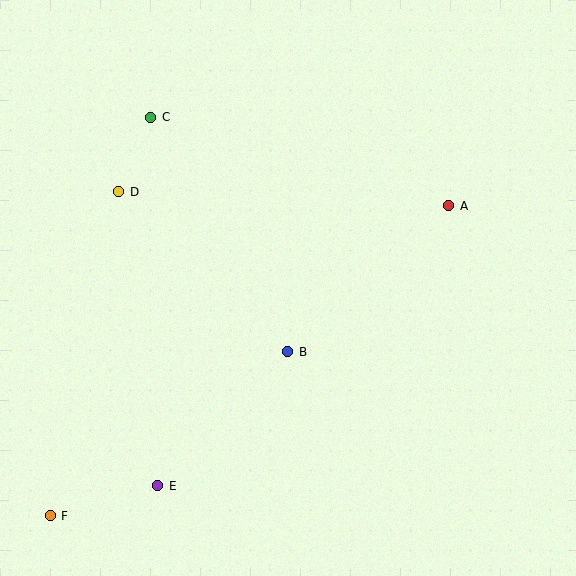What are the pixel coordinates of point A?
Point A is at (449, 206).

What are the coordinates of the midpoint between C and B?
The midpoint between C and B is at (219, 234).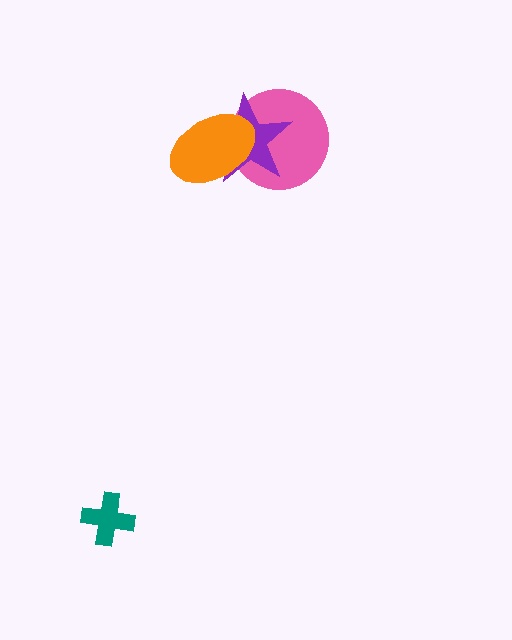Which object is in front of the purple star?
The orange ellipse is in front of the purple star.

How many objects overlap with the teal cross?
0 objects overlap with the teal cross.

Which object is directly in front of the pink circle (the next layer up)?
The purple star is directly in front of the pink circle.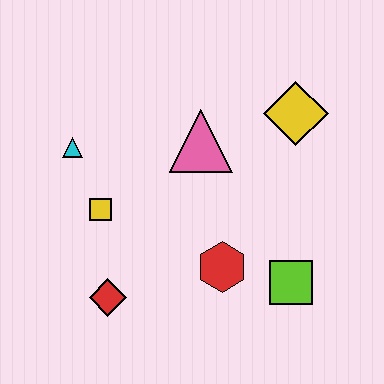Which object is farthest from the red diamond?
The yellow diamond is farthest from the red diamond.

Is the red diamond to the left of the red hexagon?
Yes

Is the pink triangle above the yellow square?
Yes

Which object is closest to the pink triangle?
The yellow diamond is closest to the pink triangle.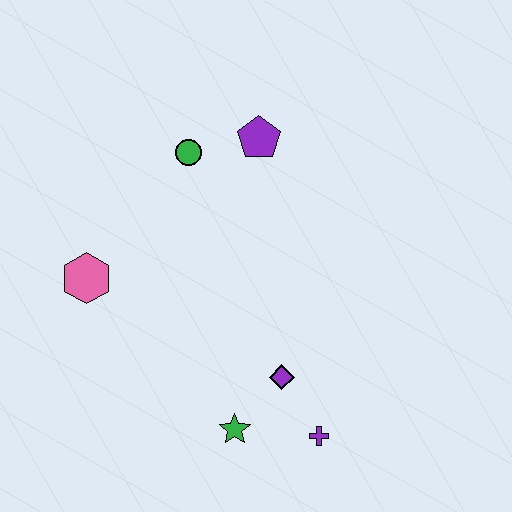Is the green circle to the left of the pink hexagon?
No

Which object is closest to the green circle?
The purple pentagon is closest to the green circle.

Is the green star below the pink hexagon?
Yes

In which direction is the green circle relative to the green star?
The green circle is above the green star.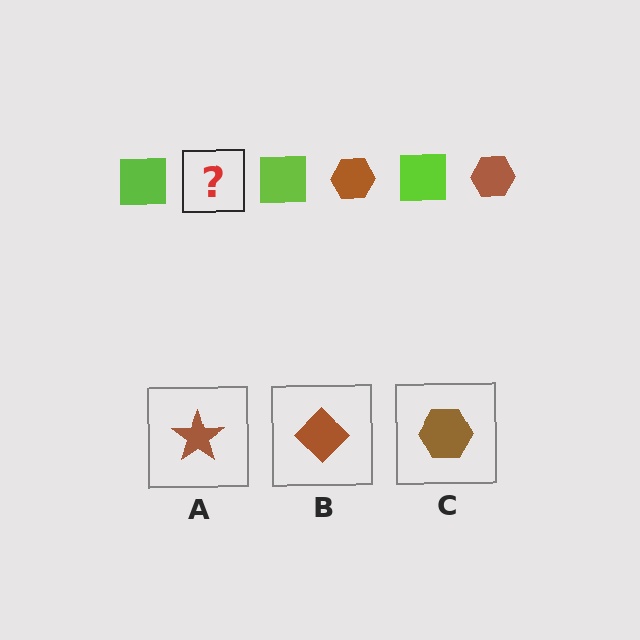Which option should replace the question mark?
Option C.